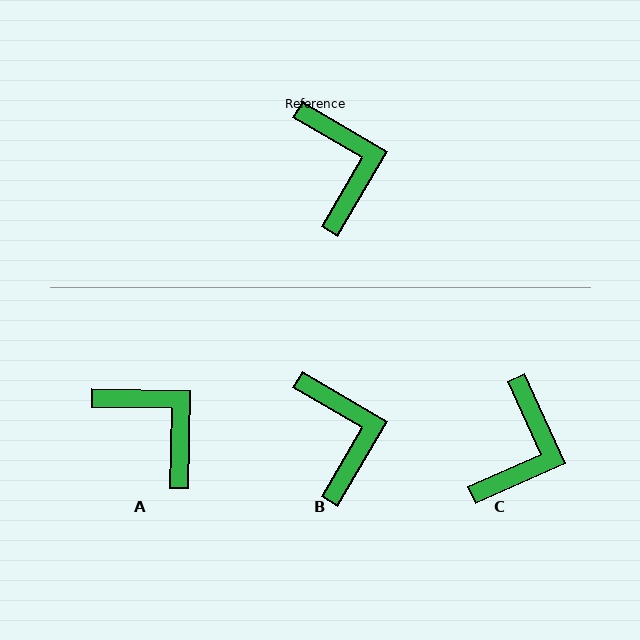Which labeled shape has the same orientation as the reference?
B.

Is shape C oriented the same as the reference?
No, it is off by about 36 degrees.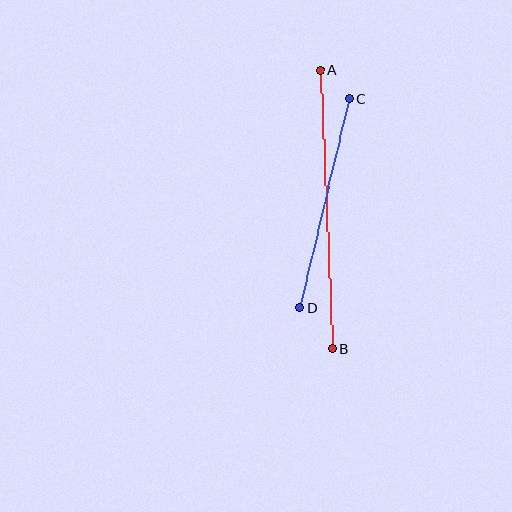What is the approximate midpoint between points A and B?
The midpoint is at approximately (326, 210) pixels.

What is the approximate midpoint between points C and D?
The midpoint is at approximately (324, 203) pixels.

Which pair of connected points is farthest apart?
Points A and B are farthest apart.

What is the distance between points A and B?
The distance is approximately 279 pixels.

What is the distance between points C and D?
The distance is approximately 215 pixels.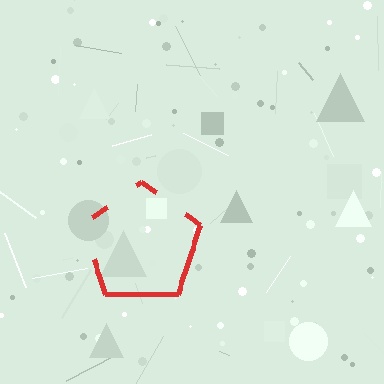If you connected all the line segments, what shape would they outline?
They would outline a pentagon.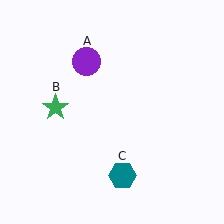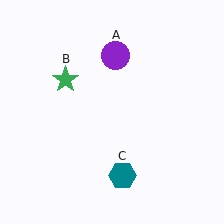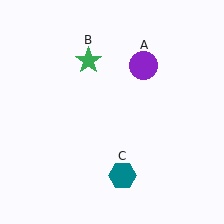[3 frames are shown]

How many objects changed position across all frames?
2 objects changed position: purple circle (object A), green star (object B).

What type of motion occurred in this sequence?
The purple circle (object A), green star (object B) rotated clockwise around the center of the scene.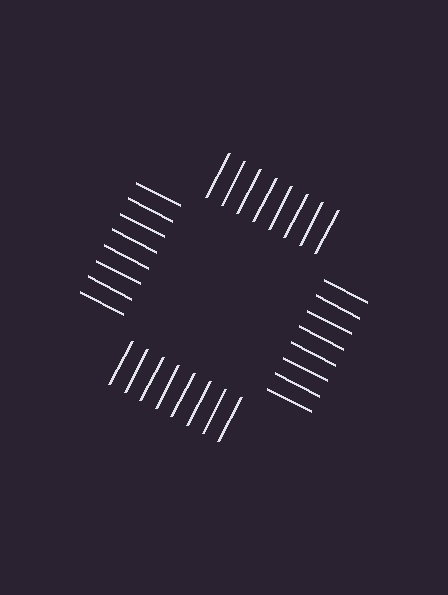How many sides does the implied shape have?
4 sides — the line-ends trace a square.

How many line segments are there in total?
32 — 8 along each of the 4 edges.